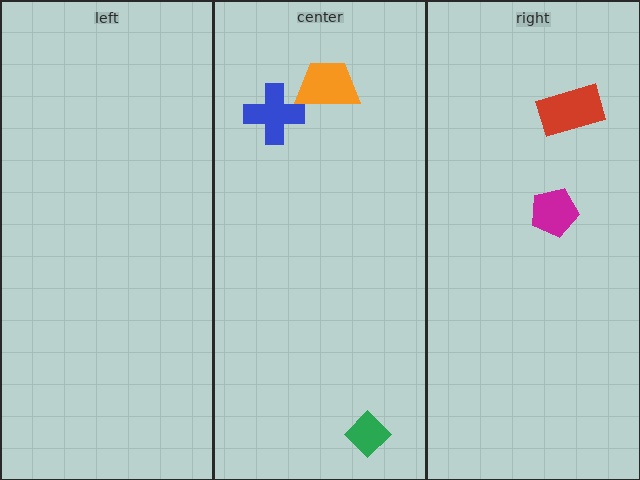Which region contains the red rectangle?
The right region.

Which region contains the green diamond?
The center region.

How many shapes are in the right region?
2.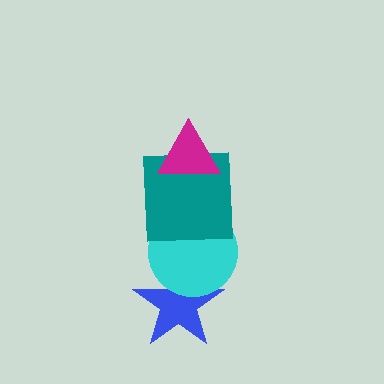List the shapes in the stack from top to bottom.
From top to bottom: the magenta triangle, the teal square, the cyan circle, the blue star.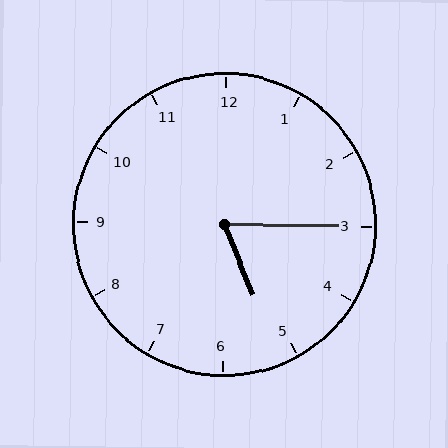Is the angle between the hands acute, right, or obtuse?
It is acute.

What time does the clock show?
5:15.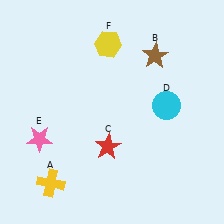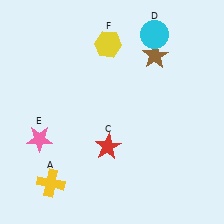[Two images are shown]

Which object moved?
The cyan circle (D) moved up.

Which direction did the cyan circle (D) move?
The cyan circle (D) moved up.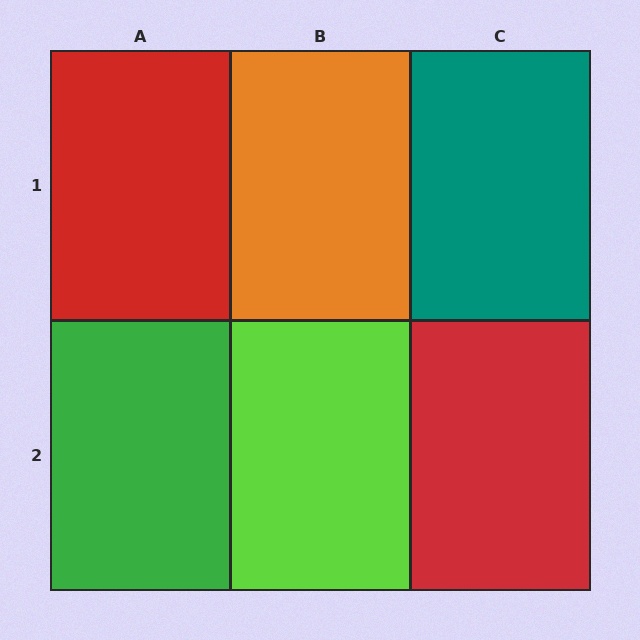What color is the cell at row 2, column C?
Red.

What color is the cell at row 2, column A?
Green.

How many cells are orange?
1 cell is orange.